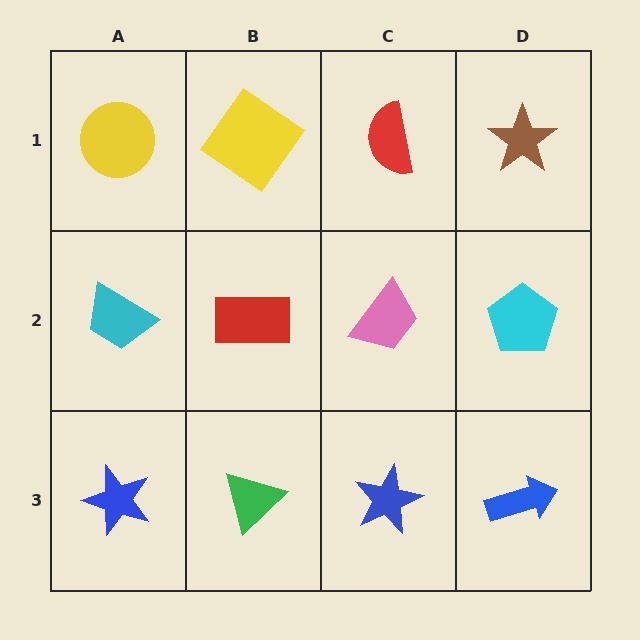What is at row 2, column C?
A pink trapezoid.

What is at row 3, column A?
A blue star.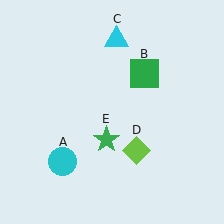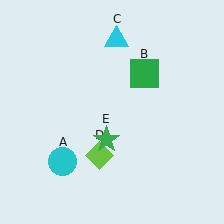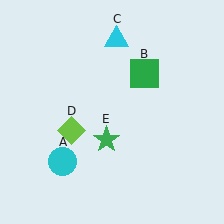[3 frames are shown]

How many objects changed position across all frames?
1 object changed position: lime diamond (object D).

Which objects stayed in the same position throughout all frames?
Cyan circle (object A) and green square (object B) and cyan triangle (object C) and green star (object E) remained stationary.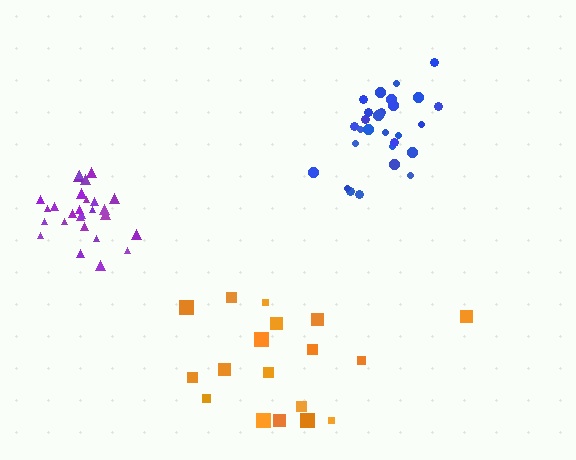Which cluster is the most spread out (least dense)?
Orange.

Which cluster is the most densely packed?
Purple.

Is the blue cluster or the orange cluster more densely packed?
Blue.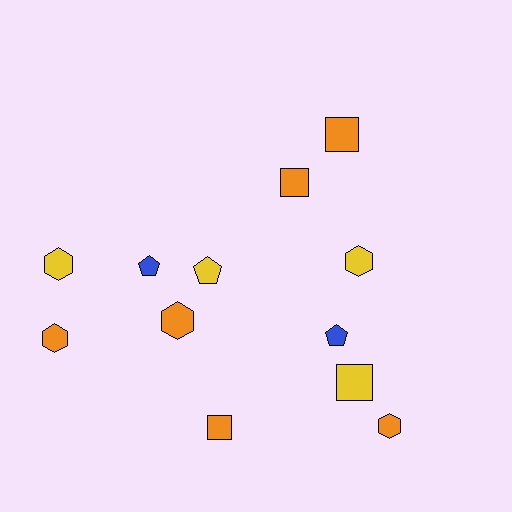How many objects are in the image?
There are 12 objects.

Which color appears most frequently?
Orange, with 6 objects.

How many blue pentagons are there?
There are 2 blue pentagons.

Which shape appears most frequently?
Hexagon, with 5 objects.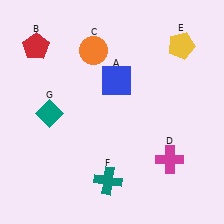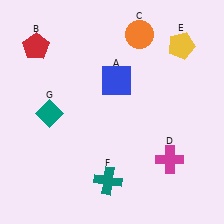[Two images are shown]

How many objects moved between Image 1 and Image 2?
1 object moved between the two images.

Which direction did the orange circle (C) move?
The orange circle (C) moved right.